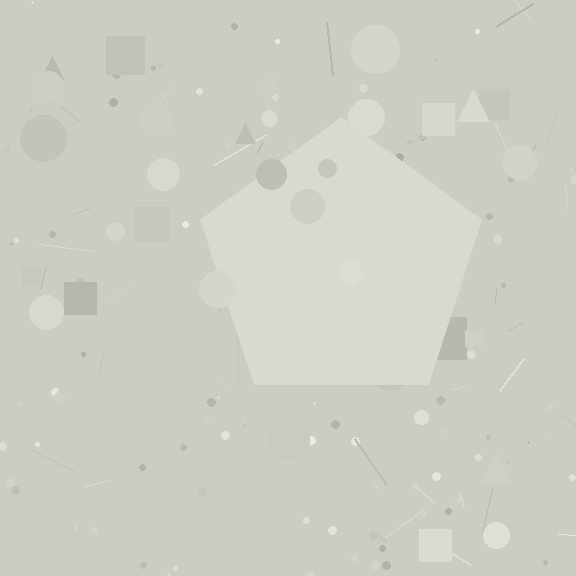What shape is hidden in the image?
A pentagon is hidden in the image.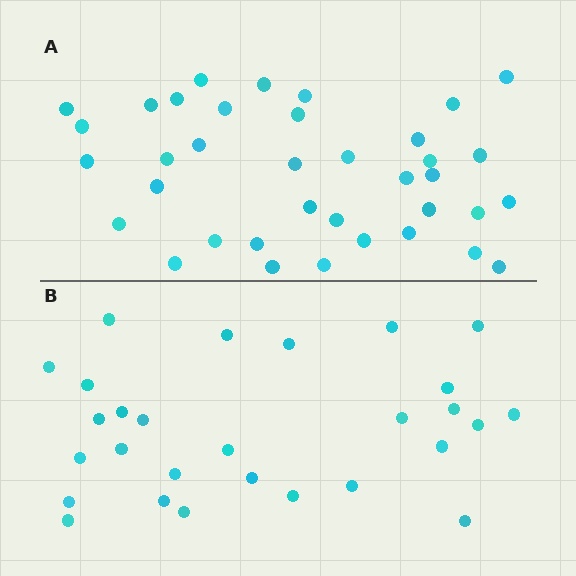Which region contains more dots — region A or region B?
Region A (the top region) has more dots.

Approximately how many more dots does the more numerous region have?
Region A has roughly 8 or so more dots than region B.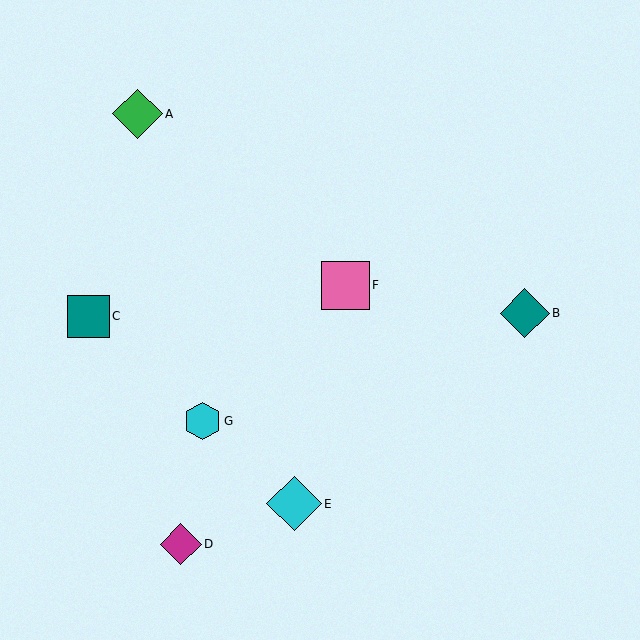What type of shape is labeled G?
Shape G is a cyan hexagon.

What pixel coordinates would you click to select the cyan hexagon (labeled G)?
Click at (203, 421) to select the cyan hexagon G.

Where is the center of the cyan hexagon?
The center of the cyan hexagon is at (203, 421).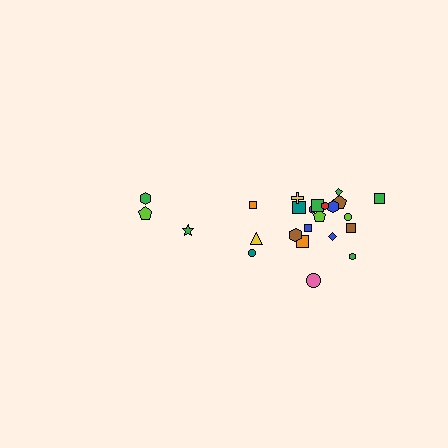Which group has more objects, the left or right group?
The right group.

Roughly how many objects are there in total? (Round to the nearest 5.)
Roughly 25 objects in total.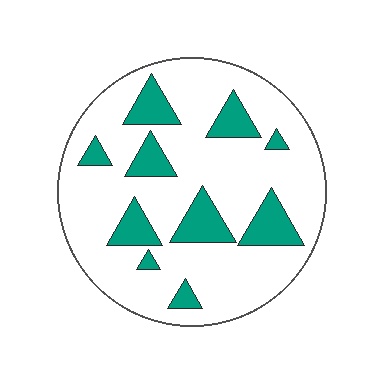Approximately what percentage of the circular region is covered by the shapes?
Approximately 20%.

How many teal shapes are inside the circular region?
10.